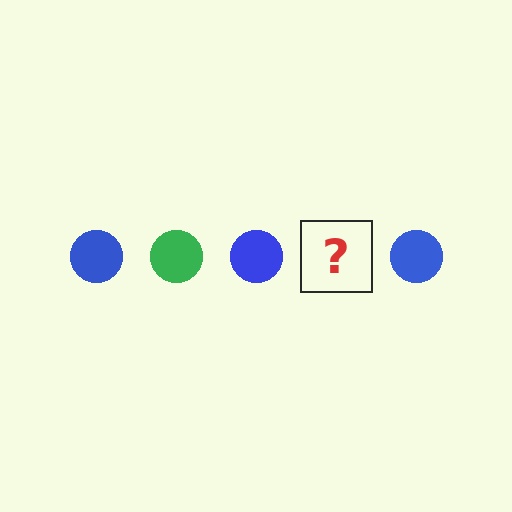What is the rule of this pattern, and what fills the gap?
The rule is that the pattern cycles through blue, green circles. The gap should be filled with a green circle.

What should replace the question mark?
The question mark should be replaced with a green circle.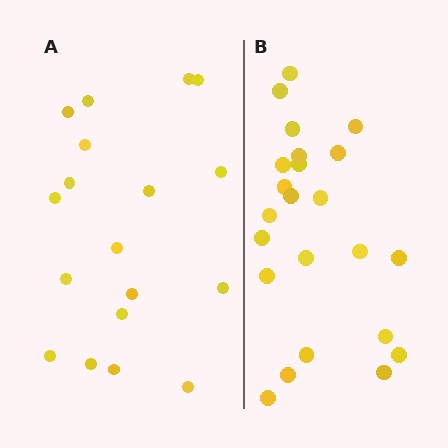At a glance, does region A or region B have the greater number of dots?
Region B (the right region) has more dots.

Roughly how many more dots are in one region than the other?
Region B has about 5 more dots than region A.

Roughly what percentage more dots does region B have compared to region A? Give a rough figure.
About 30% more.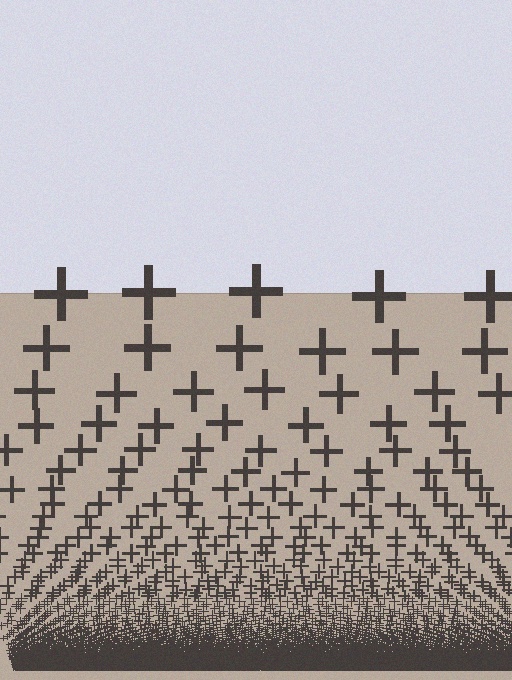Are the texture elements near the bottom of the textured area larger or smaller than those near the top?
Smaller. The gradient is inverted — elements near the bottom are smaller and denser.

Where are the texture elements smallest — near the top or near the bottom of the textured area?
Near the bottom.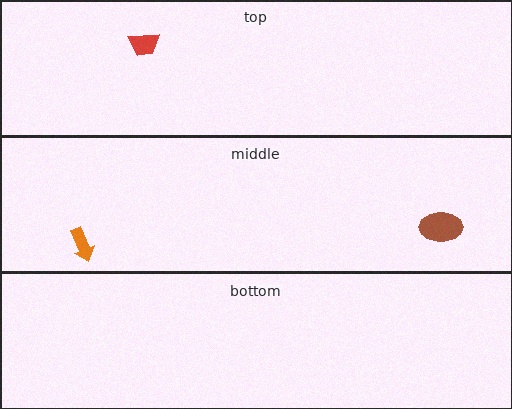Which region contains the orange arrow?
The middle region.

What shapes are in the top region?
The red trapezoid.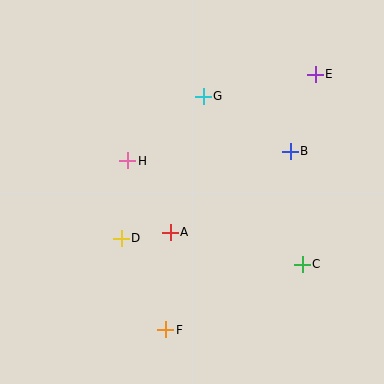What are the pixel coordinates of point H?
Point H is at (128, 161).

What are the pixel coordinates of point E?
Point E is at (315, 74).